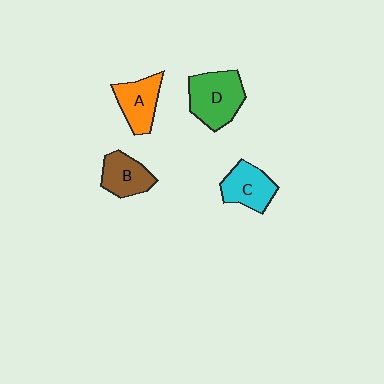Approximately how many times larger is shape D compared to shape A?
Approximately 1.3 times.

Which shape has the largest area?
Shape D (green).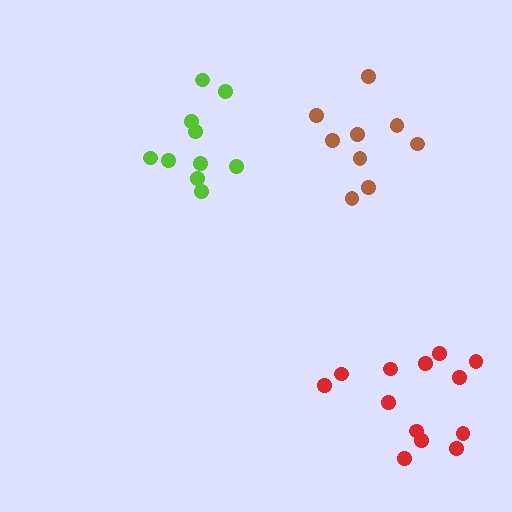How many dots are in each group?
Group 1: 9 dots, Group 2: 10 dots, Group 3: 13 dots (32 total).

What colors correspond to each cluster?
The clusters are colored: brown, lime, red.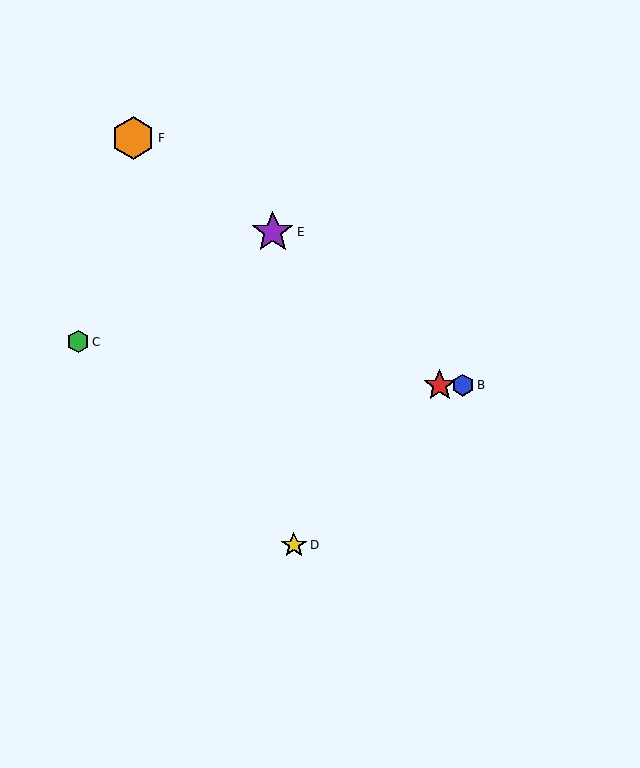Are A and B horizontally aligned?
Yes, both are at y≈385.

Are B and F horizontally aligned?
No, B is at y≈385 and F is at y≈138.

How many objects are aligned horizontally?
2 objects (A, B) are aligned horizontally.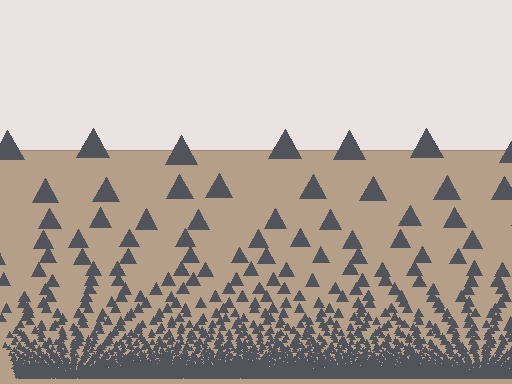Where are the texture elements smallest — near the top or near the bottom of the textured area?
Near the bottom.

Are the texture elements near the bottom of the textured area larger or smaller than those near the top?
Smaller. The gradient is inverted — elements near the bottom are smaller and denser.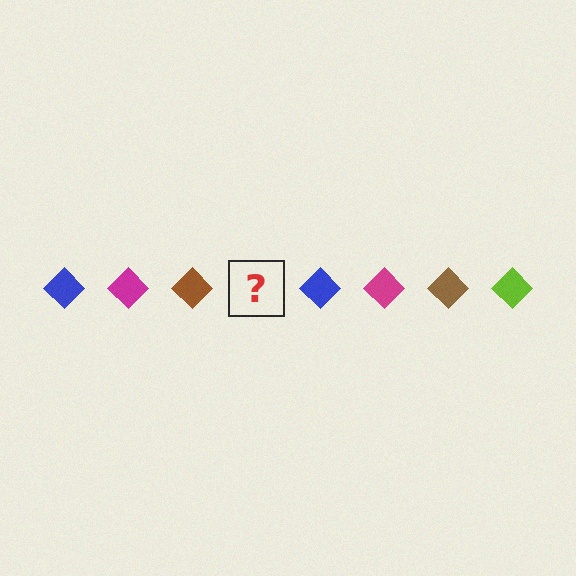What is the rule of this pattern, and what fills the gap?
The rule is that the pattern cycles through blue, magenta, brown, lime diamonds. The gap should be filled with a lime diamond.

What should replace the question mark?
The question mark should be replaced with a lime diamond.